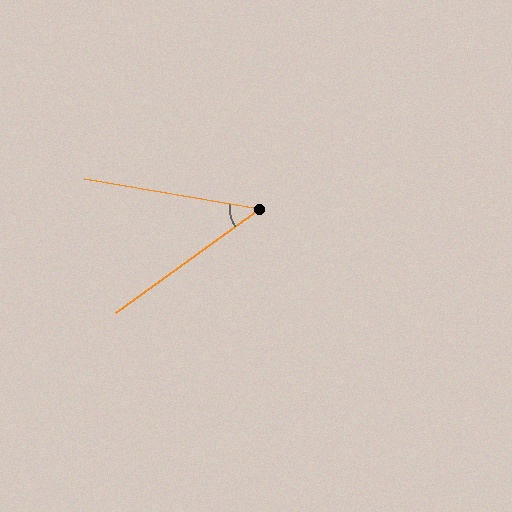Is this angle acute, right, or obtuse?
It is acute.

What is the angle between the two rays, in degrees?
Approximately 46 degrees.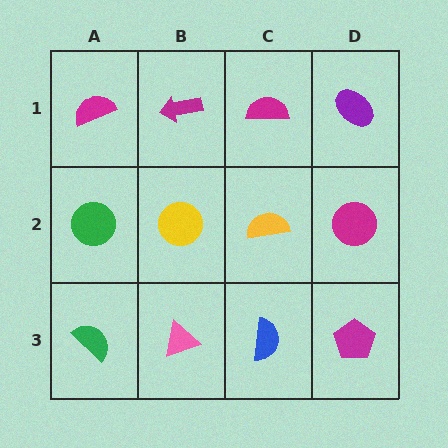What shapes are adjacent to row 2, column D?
A purple ellipse (row 1, column D), a magenta pentagon (row 3, column D), a yellow semicircle (row 2, column C).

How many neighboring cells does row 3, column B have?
3.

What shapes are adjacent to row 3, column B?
A yellow circle (row 2, column B), a green semicircle (row 3, column A), a blue semicircle (row 3, column C).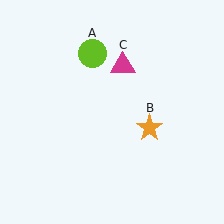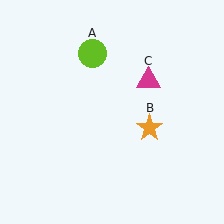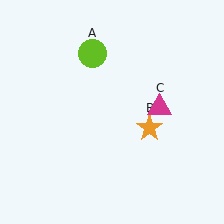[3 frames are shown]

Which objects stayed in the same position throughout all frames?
Lime circle (object A) and orange star (object B) remained stationary.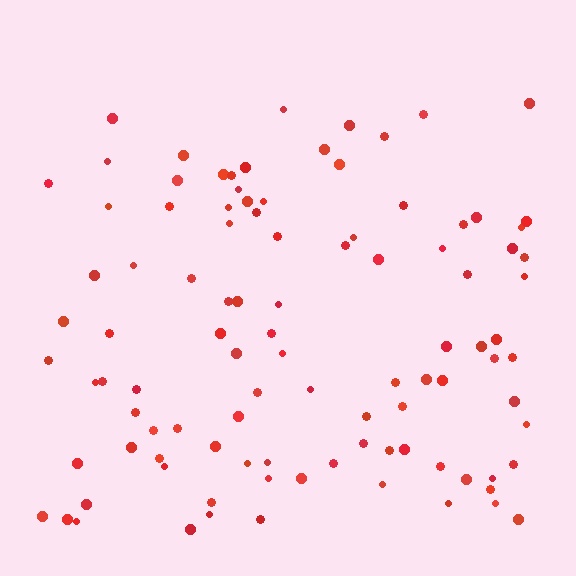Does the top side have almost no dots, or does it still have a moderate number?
Still a moderate number, just noticeably fewer than the bottom.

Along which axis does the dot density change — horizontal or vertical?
Vertical.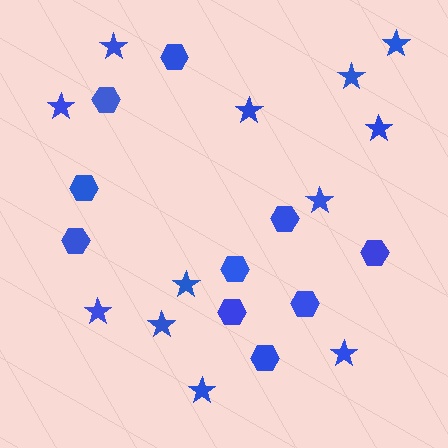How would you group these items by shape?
There are 2 groups: one group of hexagons (10) and one group of stars (12).